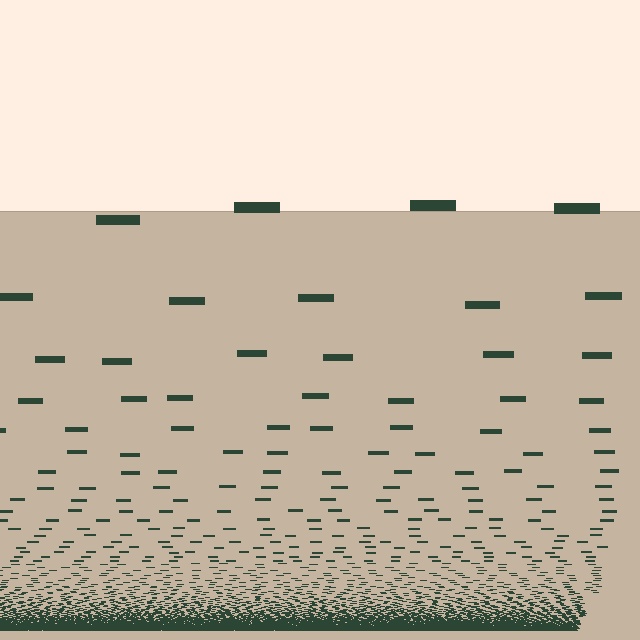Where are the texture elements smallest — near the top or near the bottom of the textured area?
Near the bottom.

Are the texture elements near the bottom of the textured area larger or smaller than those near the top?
Smaller. The gradient is inverted — elements near the bottom are smaller and denser.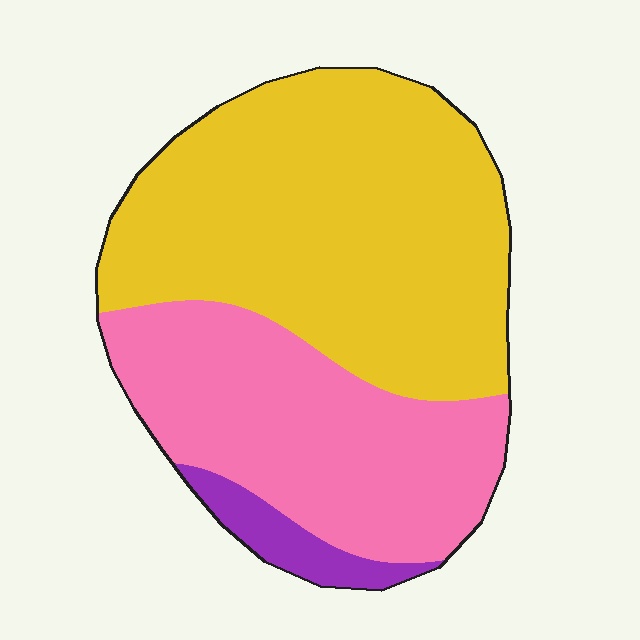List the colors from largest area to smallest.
From largest to smallest: yellow, pink, purple.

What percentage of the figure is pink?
Pink covers around 35% of the figure.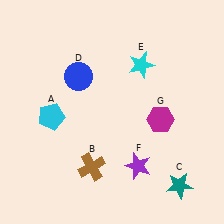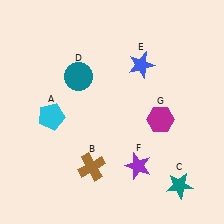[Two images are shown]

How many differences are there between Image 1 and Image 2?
There are 2 differences between the two images.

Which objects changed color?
D changed from blue to teal. E changed from cyan to blue.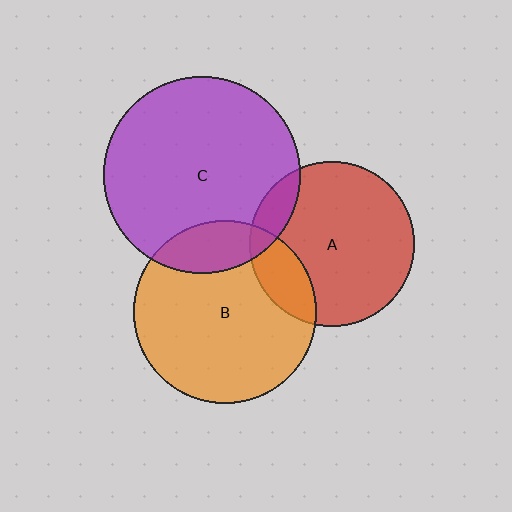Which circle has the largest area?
Circle C (purple).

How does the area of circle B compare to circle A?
Approximately 1.2 times.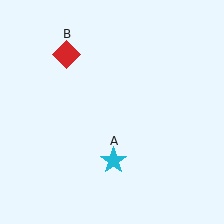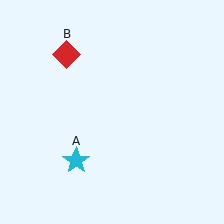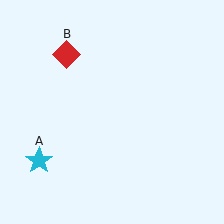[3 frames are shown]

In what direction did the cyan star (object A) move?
The cyan star (object A) moved left.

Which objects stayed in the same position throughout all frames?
Red diamond (object B) remained stationary.